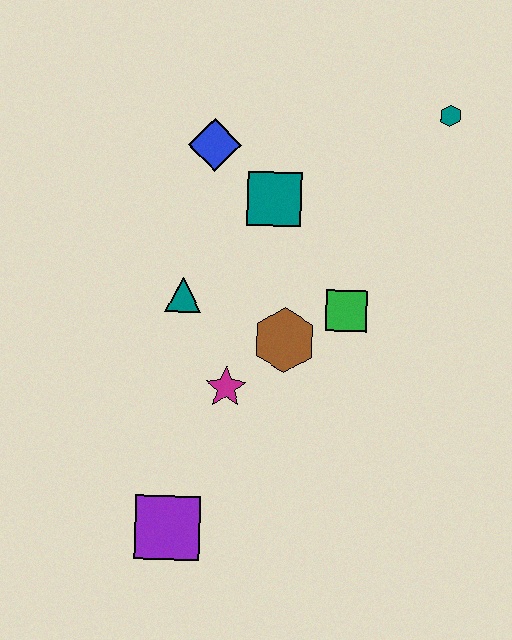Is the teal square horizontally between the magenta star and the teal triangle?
No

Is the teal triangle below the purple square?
No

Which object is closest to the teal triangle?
The magenta star is closest to the teal triangle.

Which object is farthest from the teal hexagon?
The purple square is farthest from the teal hexagon.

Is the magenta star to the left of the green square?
Yes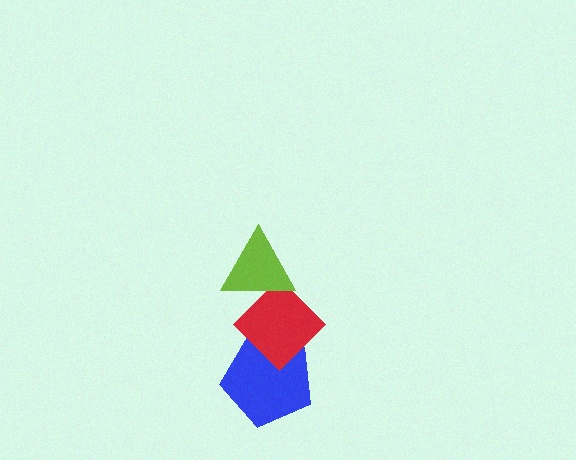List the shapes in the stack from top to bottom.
From top to bottom: the lime triangle, the red diamond, the blue pentagon.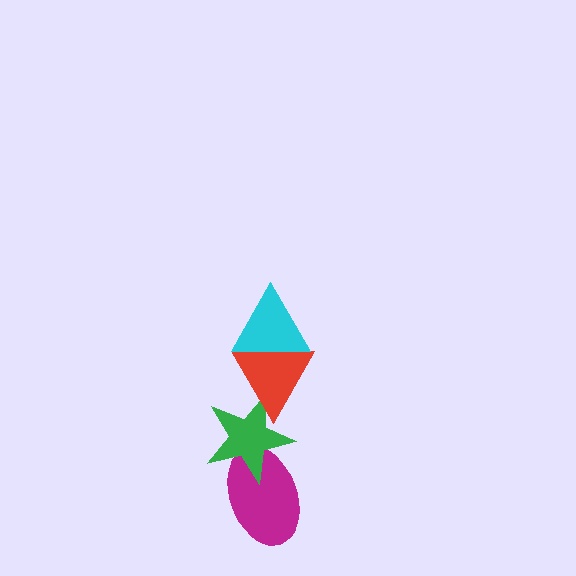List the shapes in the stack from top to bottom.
From top to bottom: the cyan triangle, the red triangle, the green star, the magenta ellipse.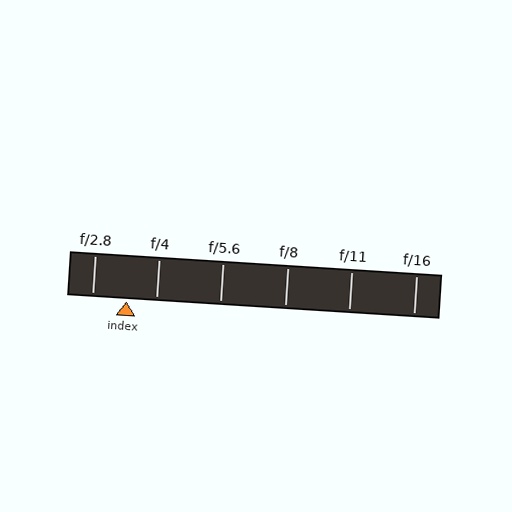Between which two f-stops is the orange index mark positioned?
The index mark is between f/2.8 and f/4.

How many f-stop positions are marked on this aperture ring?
There are 6 f-stop positions marked.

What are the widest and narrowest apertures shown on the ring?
The widest aperture shown is f/2.8 and the narrowest is f/16.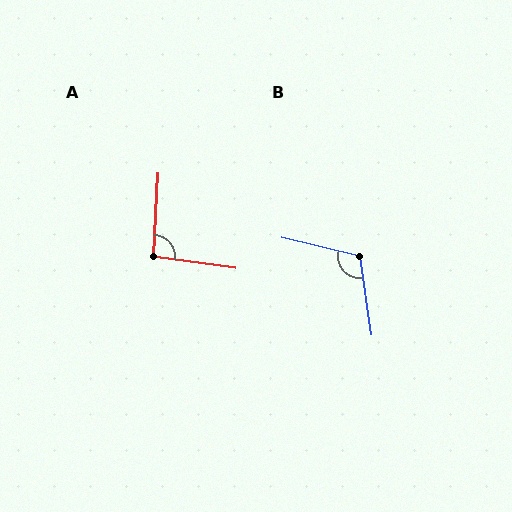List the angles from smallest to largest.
A (95°), B (112°).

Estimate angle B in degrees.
Approximately 112 degrees.